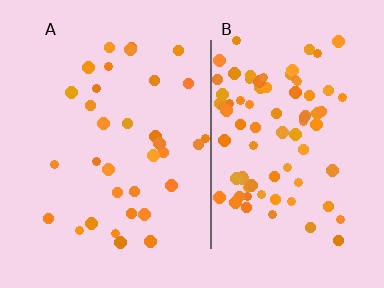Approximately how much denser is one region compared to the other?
Approximately 2.6× — region B over region A.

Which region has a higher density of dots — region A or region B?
B (the right).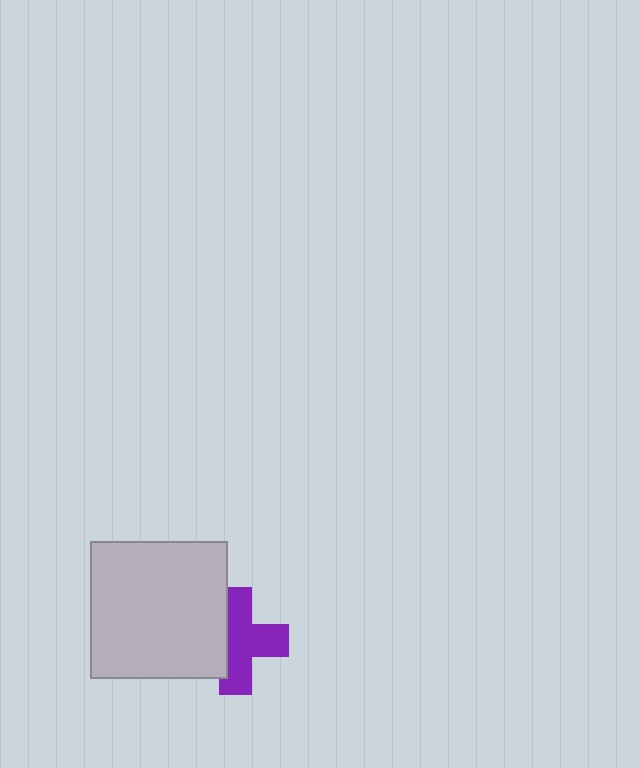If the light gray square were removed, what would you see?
You would see the complete purple cross.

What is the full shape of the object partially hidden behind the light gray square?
The partially hidden object is a purple cross.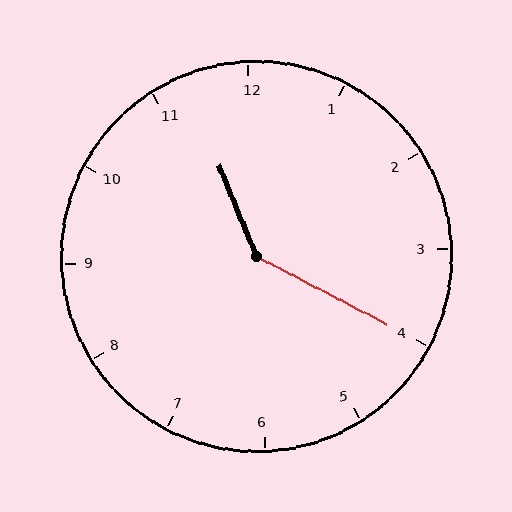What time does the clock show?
11:20.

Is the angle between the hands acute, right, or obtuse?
It is obtuse.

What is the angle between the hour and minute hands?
Approximately 140 degrees.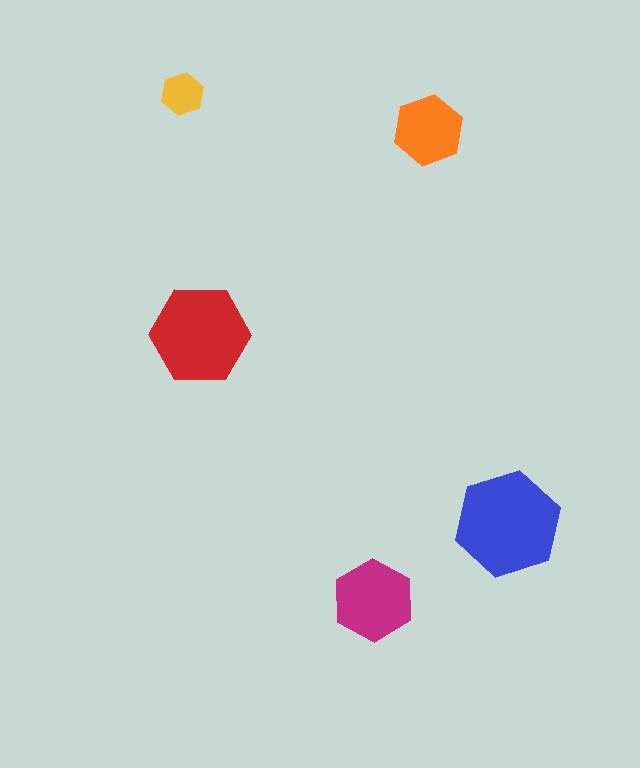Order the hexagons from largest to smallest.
the blue one, the red one, the magenta one, the orange one, the yellow one.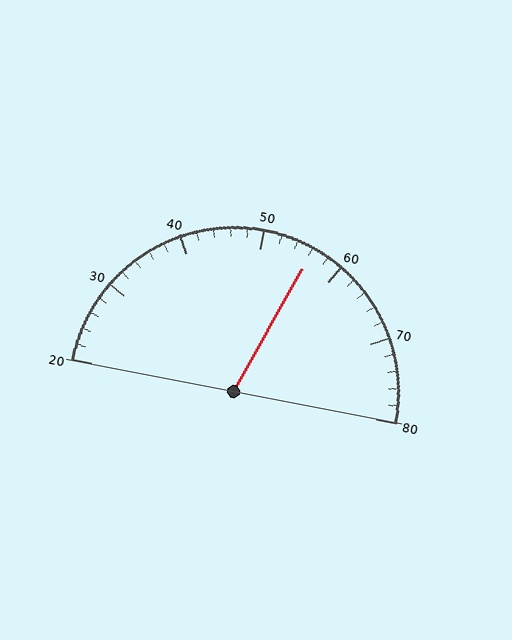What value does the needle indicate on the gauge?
The needle indicates approximately 56.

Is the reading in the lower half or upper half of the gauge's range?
The reading is in the upper half of the range (20 to 80).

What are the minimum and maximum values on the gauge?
The gauge ranges from 20 to 80.